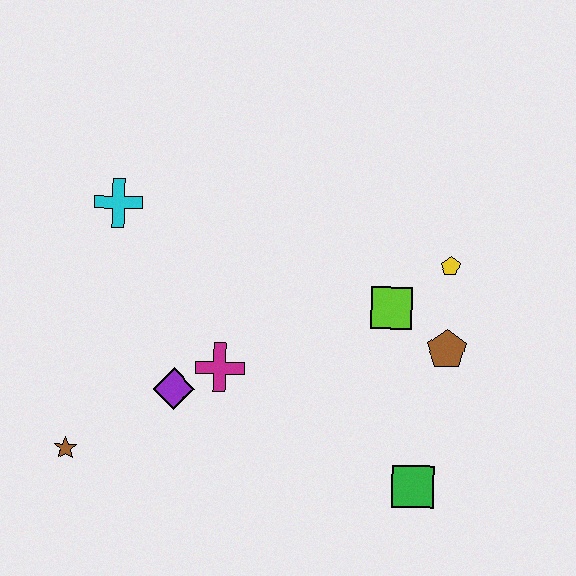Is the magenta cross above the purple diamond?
Yes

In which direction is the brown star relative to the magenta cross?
The brown star is to the left of the magenta cross.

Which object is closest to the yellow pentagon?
The lime square is closest to the yellow pentagon.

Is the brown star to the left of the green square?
Yes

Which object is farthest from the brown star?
The yellow pentagon is farthest from the brown star.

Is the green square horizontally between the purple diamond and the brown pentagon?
Yes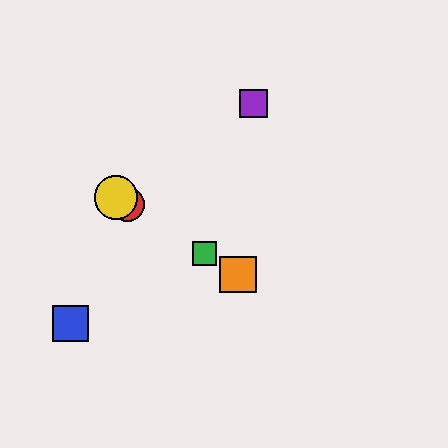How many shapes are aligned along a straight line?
4 shapes (the red circle, the green square, the yellow circle, the orange square) are aligned along a straight line.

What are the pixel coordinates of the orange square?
The orange square is at (238, 274).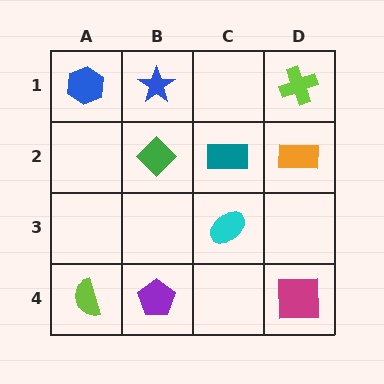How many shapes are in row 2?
3 shapes.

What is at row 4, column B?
A purple pentagon.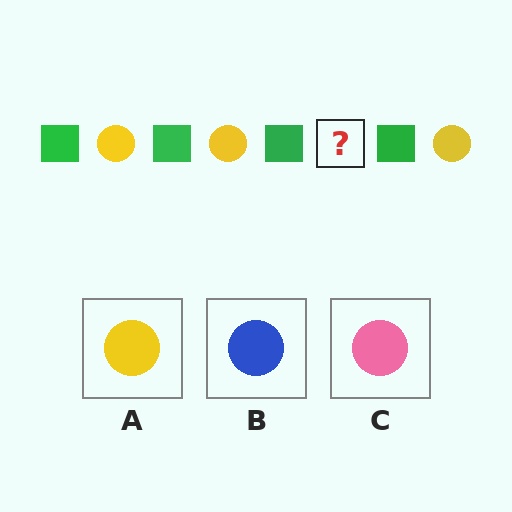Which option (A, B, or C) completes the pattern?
A.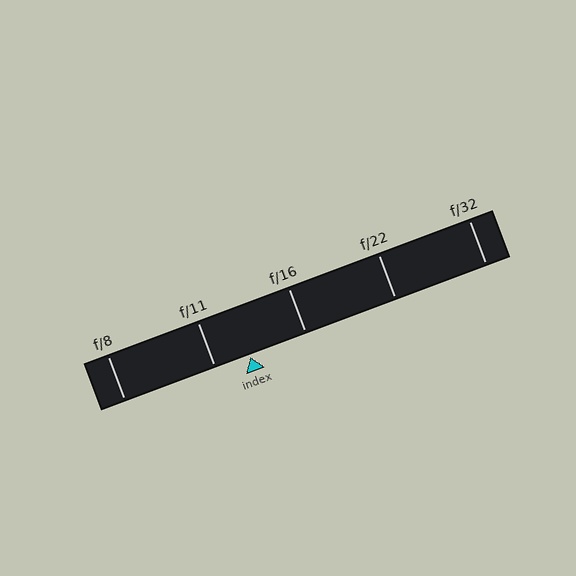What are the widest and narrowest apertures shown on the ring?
The widest aperture shown is f/8 and the narrowest is f/32.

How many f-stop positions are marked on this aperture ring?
There are 5 f-stop positions marked.